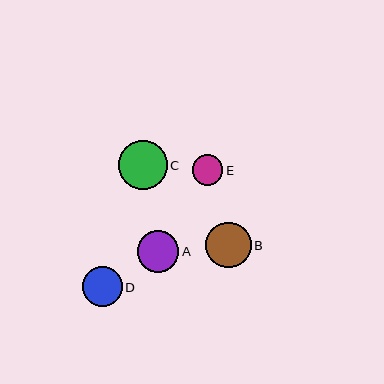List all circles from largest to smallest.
From largest to smallest: C, B, A, D, E.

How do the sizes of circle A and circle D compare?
Circle A and circle D are approximately the same size.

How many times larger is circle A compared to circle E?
Circle A is approximately 1.4 times the size of circle E.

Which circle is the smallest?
Circle E is the smallest with a size of approximately 31 pixels.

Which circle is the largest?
Circle C is the largest with a size of approximately 49 pixels.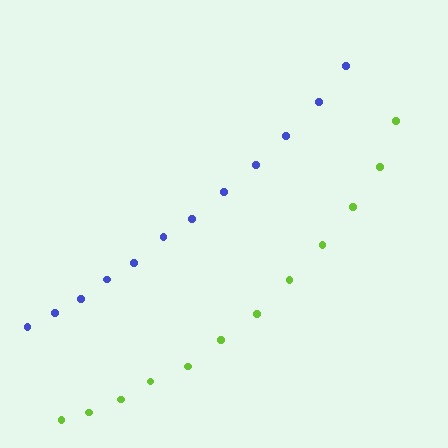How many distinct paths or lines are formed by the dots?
There are 2 distinct paths.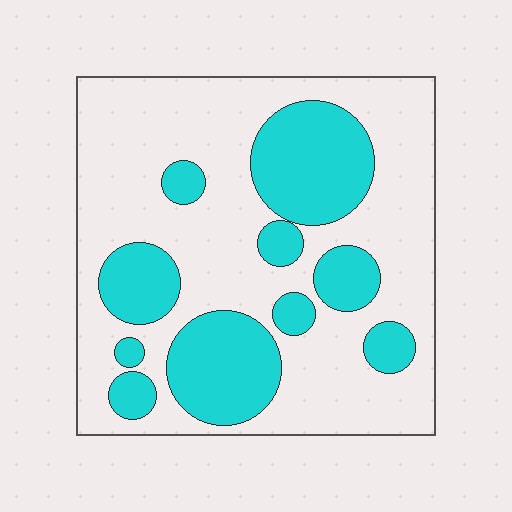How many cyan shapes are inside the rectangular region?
10.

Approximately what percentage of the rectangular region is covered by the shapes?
Approximately 30%.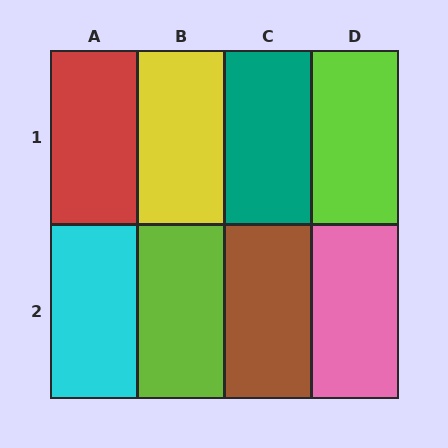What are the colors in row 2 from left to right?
Cyan, lime, brown, pink.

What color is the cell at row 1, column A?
Red.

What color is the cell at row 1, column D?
Lime.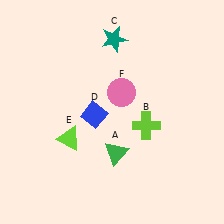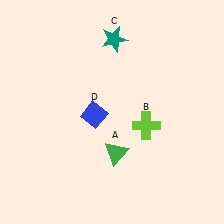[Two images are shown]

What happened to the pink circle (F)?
The pink circle (F) was removed in Image 2. It was in the top-right area of Image 1.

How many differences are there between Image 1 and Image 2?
There are 2 differences between the two images.